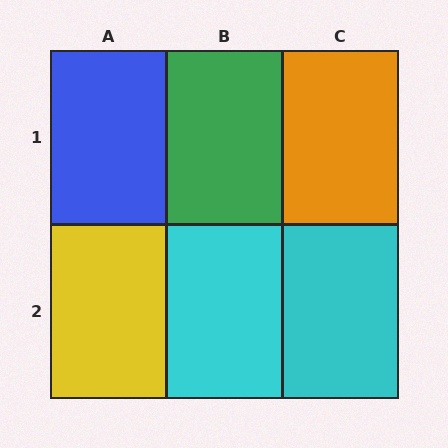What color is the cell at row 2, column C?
Cyan.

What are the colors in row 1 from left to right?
Blue, green, orange.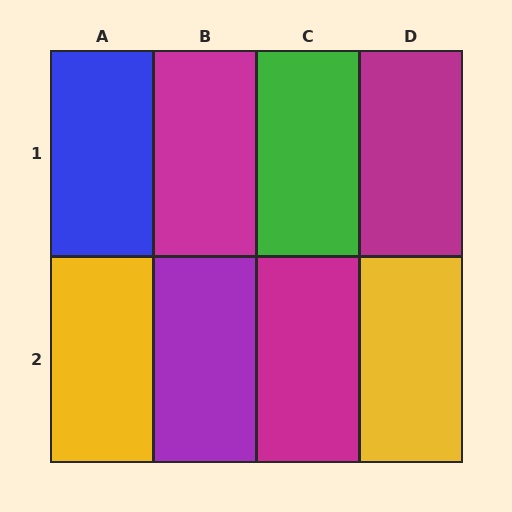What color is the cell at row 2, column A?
Yellow.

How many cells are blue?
1 cell is blue.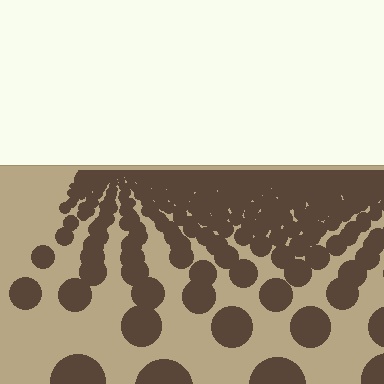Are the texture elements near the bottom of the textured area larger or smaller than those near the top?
Larger. Near the bottom, elements are closer to the viewer and appear at a bigger on-screen size.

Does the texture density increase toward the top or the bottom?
Density increases toward the top.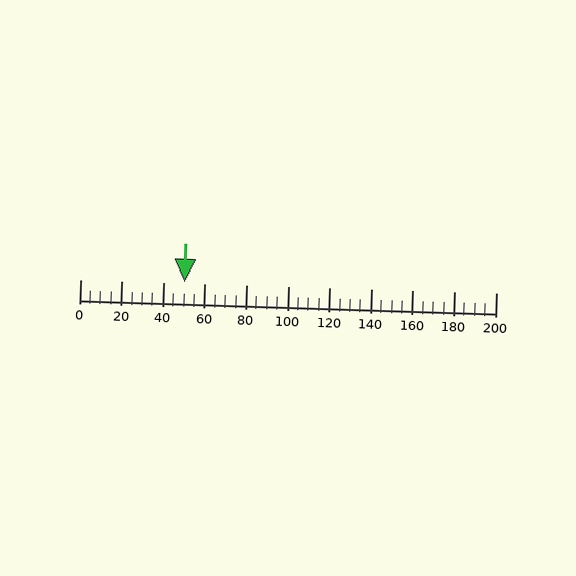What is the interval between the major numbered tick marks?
The major tick marks are spaced 20 units apart.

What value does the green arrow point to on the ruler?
The green arrow points to approximately 50.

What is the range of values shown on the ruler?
The ruler shows values from 0 to 200.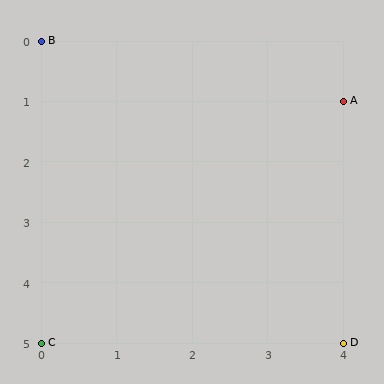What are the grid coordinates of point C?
Point C is at grid coordinates (0, 5).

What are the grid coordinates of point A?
Point A is at grid coordinates (4, 1).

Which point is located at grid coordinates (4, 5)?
Point D is at (4, 5).